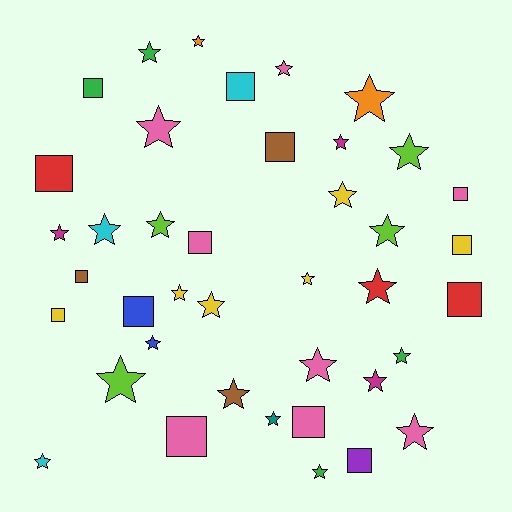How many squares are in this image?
There are 14 squares.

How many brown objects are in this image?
There are 3 brown objects.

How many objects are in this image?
There are 40 objects.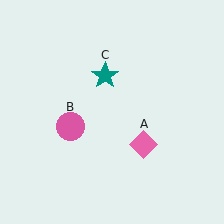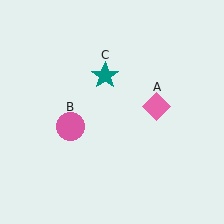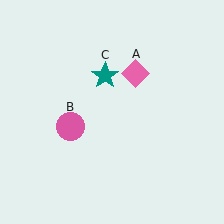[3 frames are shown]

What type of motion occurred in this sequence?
The pink diamond (object A) rotated counterclockwise around the center of the scene.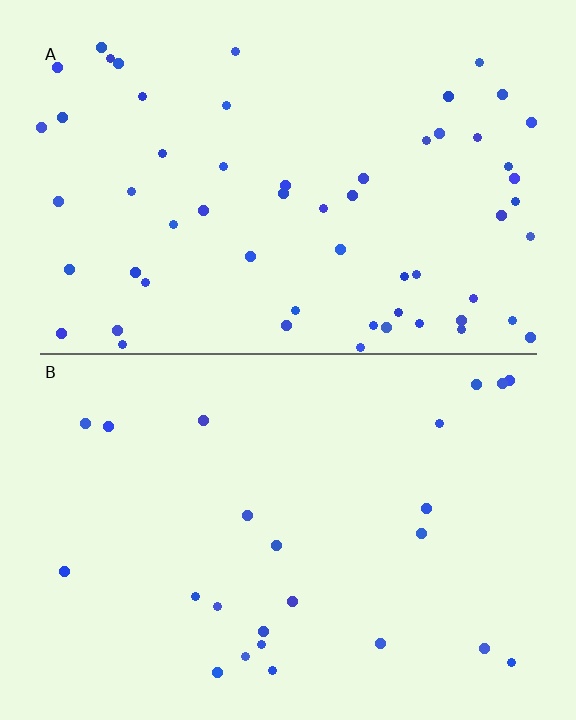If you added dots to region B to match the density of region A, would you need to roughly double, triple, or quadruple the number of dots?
Approximately double.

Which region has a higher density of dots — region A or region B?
A (the top).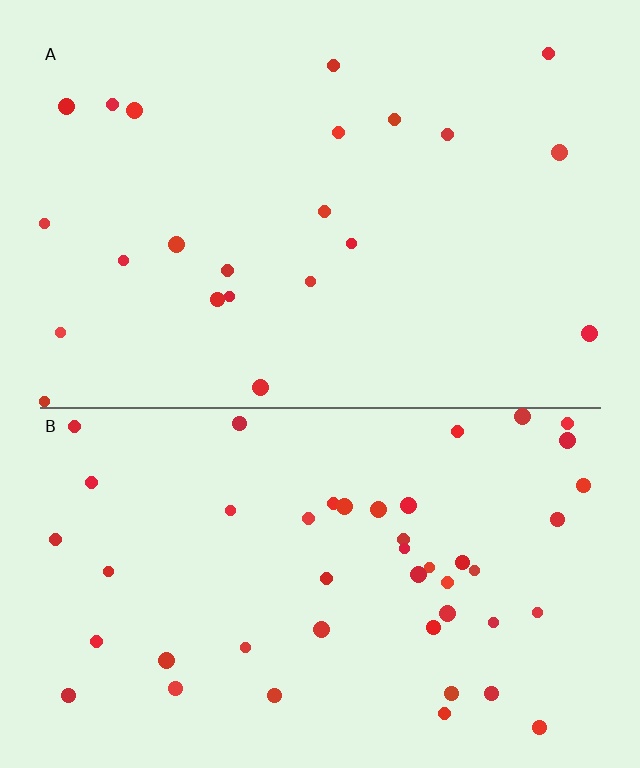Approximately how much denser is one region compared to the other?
Approximately 2.1× — region B over region A.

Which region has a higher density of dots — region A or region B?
B (the bottom).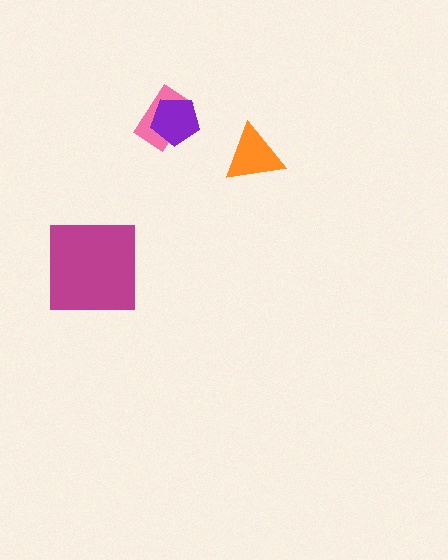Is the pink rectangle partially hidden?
Yes, it is partially covered by another shape.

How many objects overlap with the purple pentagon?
1 object overlaps with the purple pentagon.